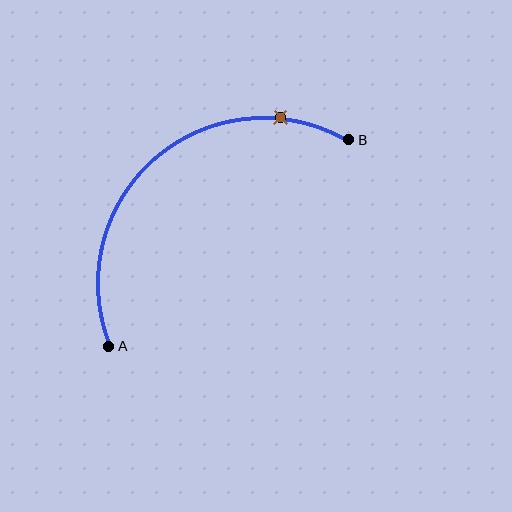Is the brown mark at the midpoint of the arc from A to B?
No. The brown mark lies on the arc but is closer to endpoint B. The arc midpoint would be at the point on the curve equidistant along the arc from both A and B.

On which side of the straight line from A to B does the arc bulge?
The arc bulges above and to the left of the straight line connecting A and B.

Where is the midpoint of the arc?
The arc midpoint is the point on the curve farthest from the straight line joining A and B. It sits above and to the left of that line.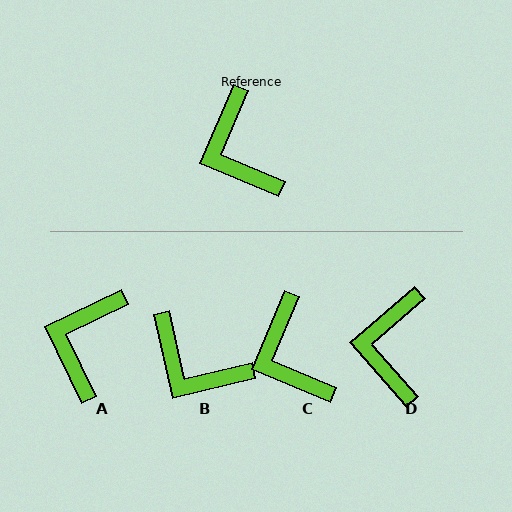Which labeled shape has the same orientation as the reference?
C.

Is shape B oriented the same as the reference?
No, it is off by about 36 degrees.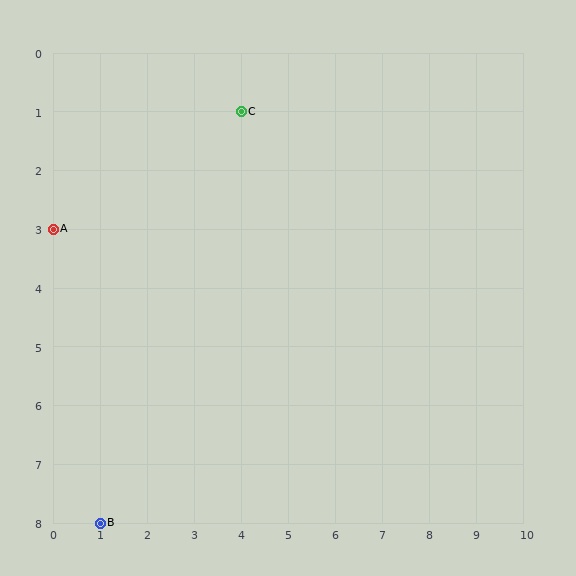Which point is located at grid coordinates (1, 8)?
Point B is at (1, 8).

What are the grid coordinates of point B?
Point B is at grid coordinates (1, 8).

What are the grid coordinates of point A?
Point A is at grid coordinates (0, 3).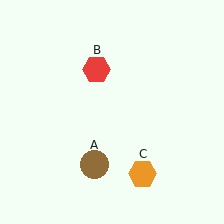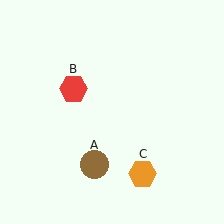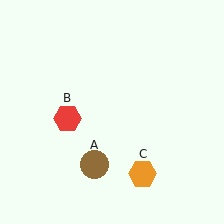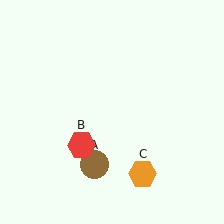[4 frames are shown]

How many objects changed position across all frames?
1 object changed position: red hexagon (object B).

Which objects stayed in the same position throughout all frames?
Brown circle (object A) and orange hexagon (object C) remained stationary.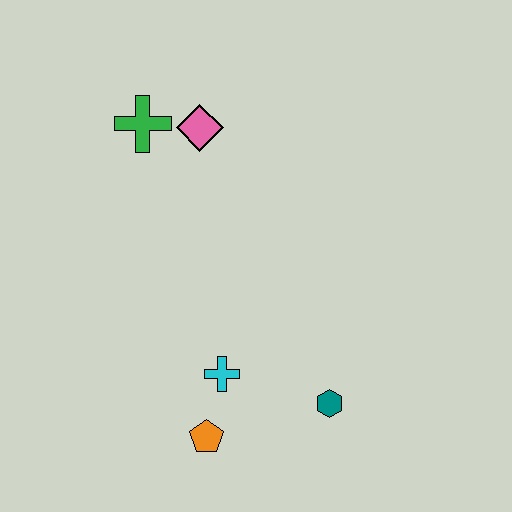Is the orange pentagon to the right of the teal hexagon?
No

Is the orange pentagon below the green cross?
Yes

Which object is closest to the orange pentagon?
The cyan cross is closest to the orange pentagon.